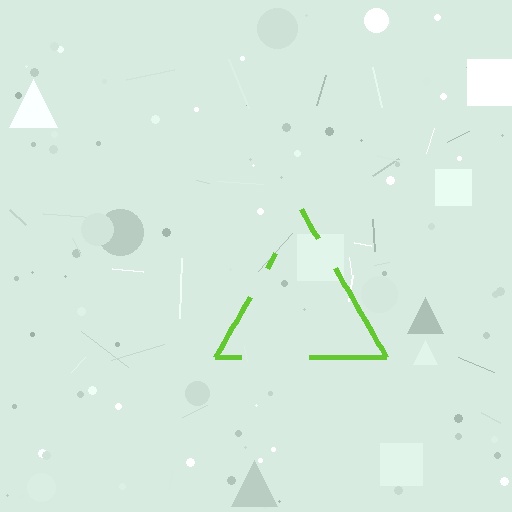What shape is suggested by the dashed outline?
The dashed outline suggests a triangle.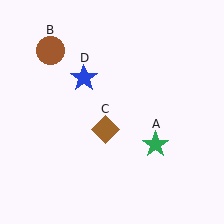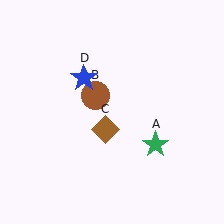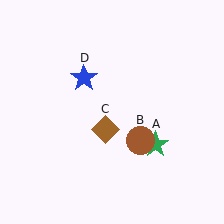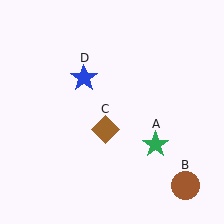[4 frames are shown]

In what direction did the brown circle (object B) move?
The brown circle (object B) moved down and to the right.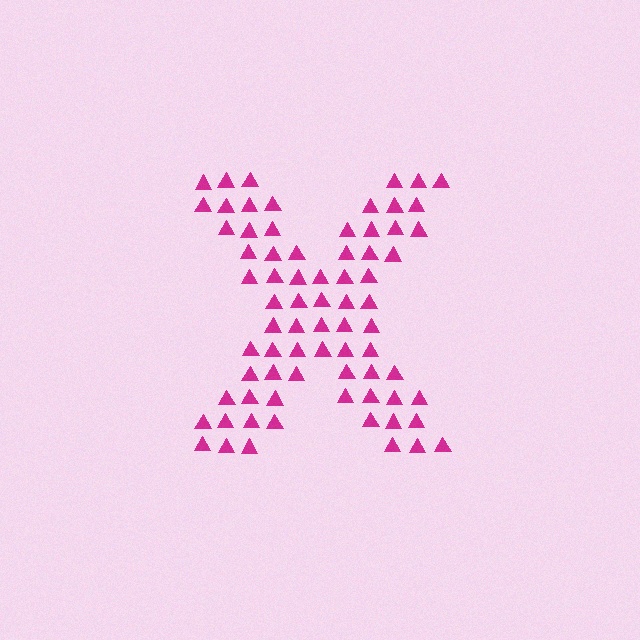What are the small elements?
The small elements are triangles.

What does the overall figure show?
The overall figure shows the letter X.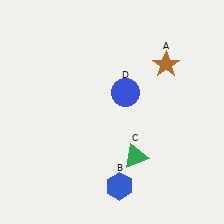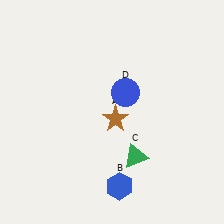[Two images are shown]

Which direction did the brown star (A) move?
The brown star (A) moved down.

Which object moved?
The brown star (A) moved down.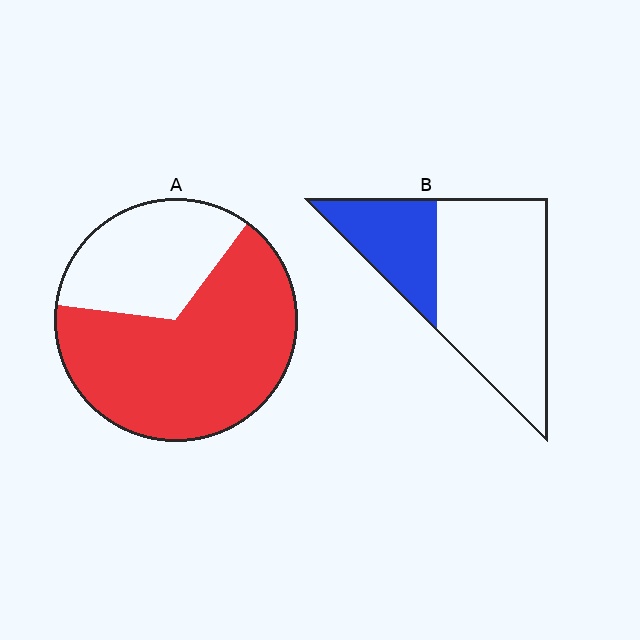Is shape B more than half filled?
No.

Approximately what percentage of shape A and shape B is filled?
A is approximately 65% and B is approximately 30%.